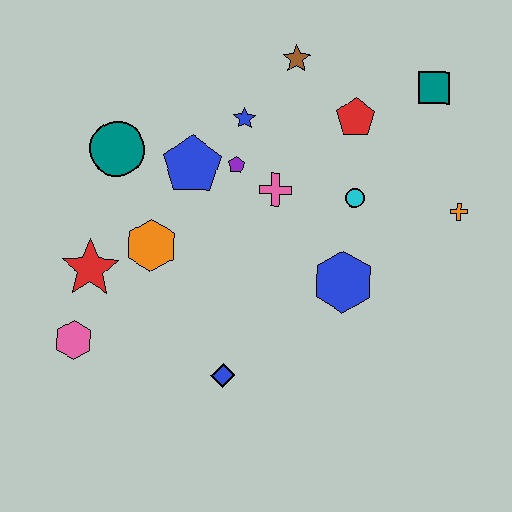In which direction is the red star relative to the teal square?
The red star is to the left of the teal square.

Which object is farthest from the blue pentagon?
The orange cross is farthest from the blue pentagon.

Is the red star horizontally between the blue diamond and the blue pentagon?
No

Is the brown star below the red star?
No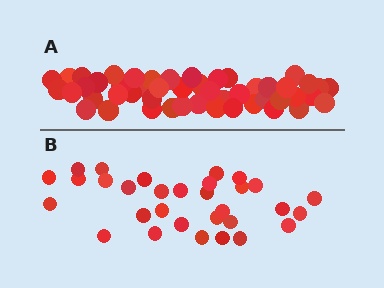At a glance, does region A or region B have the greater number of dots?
Region A (the top region) has more dots.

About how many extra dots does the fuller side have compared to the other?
Region A has approximately 20 more dots than region B.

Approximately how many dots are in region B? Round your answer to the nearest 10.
About 30 dots. (The exact count is 31, which rounds to 30.)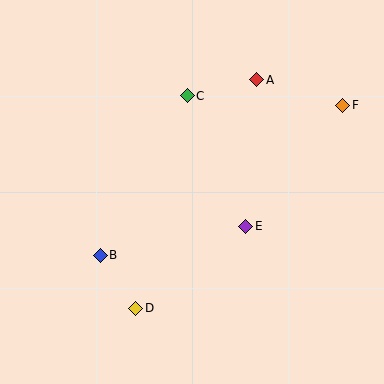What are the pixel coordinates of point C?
Point C is at (187, 96).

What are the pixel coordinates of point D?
Point D is at (136, 308).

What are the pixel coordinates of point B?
Point B is at (100, 255).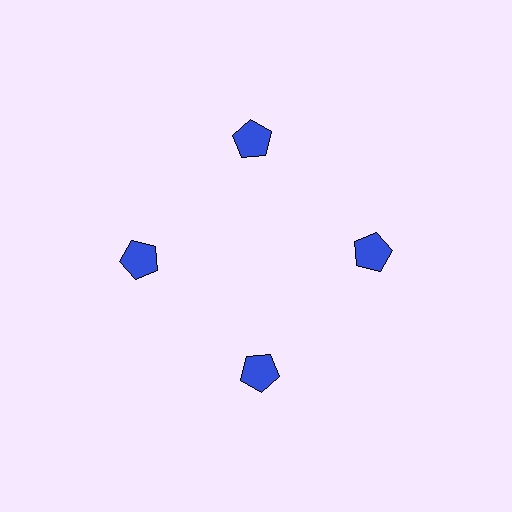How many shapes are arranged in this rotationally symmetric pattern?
There are 4 shapes, arranged in 4 groups of 1.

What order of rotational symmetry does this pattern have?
This pattern has 4-fold rotational symmetry.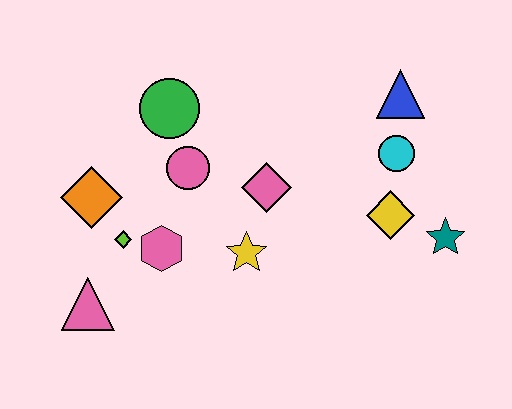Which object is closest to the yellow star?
The pink diamond is closest to the yellow star.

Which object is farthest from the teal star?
The pink triangle is farthest from the teal star.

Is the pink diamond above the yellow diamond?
Yes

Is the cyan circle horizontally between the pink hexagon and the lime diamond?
No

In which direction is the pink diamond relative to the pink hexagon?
The pink diamond is to the right of the pink hexagon.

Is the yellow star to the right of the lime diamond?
Yes